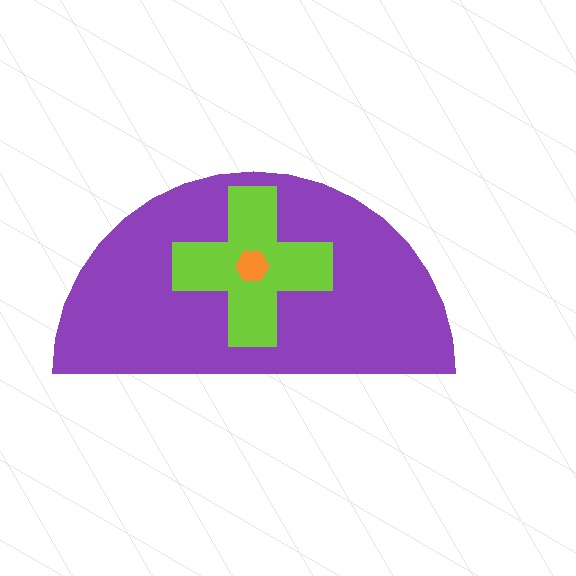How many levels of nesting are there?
3.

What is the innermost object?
The orange hexagon.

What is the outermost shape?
The purple semicircle.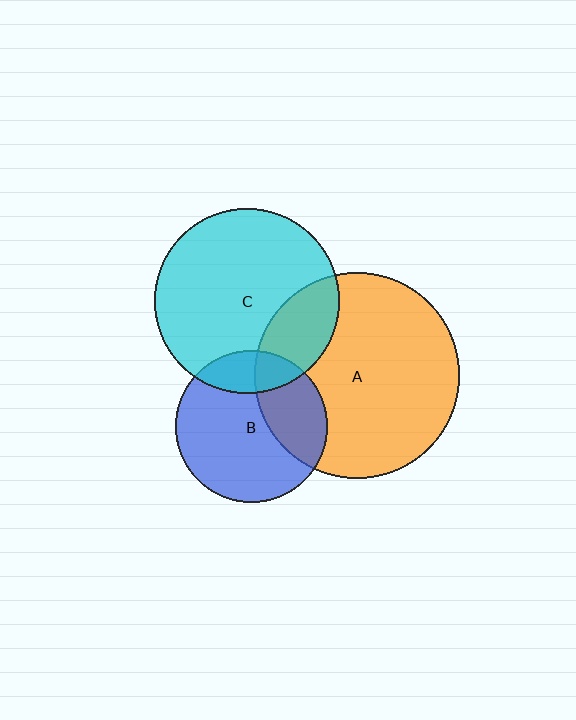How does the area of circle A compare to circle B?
Approximately 1.8 times.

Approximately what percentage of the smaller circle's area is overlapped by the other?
Approximately 30%.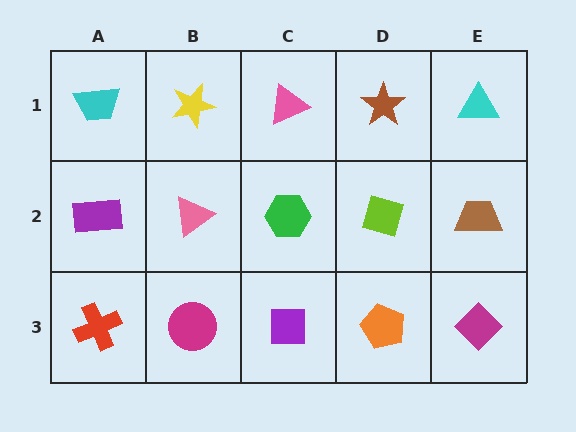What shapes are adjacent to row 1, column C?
A green hexagon (row 2, column C), a yellow star (row 1, column B), a brown star (row 1, column D).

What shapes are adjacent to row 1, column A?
A purple rectangle (row 2, column A), a yellow star (row 1, column B).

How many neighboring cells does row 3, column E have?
2.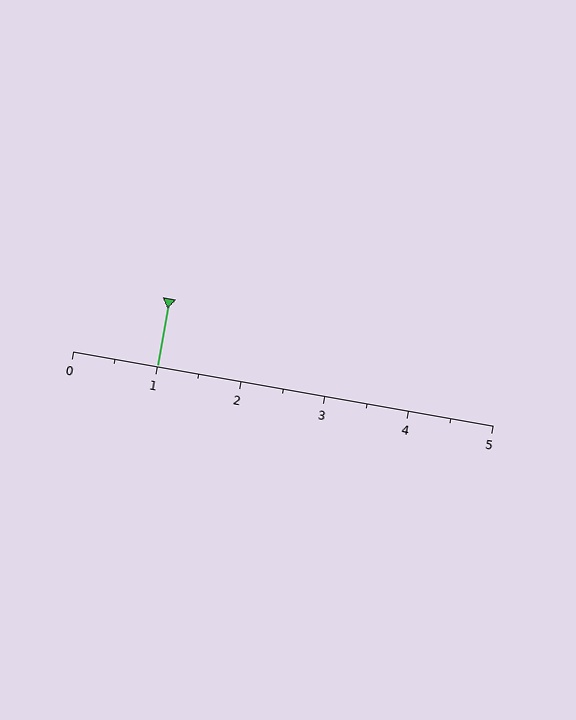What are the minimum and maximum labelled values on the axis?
The axis runs from 0 to 5.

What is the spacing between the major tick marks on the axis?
The major ticks are spaced 1 apart.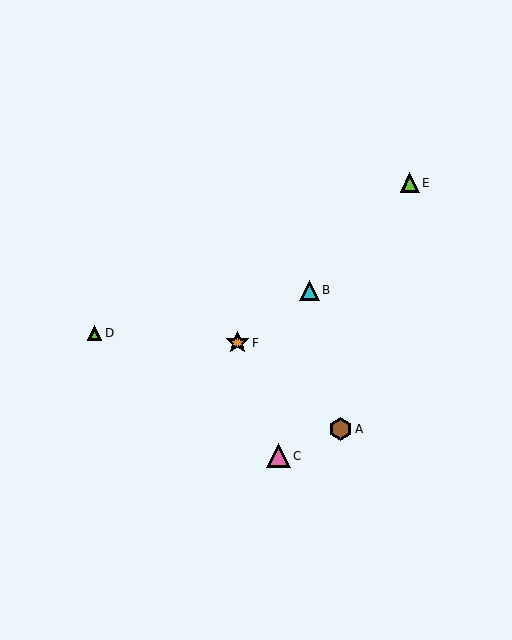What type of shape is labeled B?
Shape B is a cyan triangle.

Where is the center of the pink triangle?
The center of the pink triangle is at (278, 456).